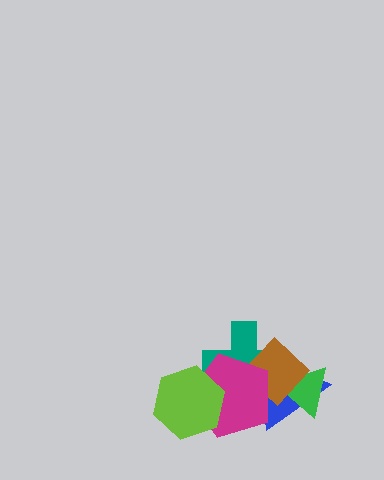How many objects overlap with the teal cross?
4 objects overlap with the teal cross.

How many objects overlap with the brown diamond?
4 objects overlap with the brown diamond.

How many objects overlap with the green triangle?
2 objects overlap with the green triangle.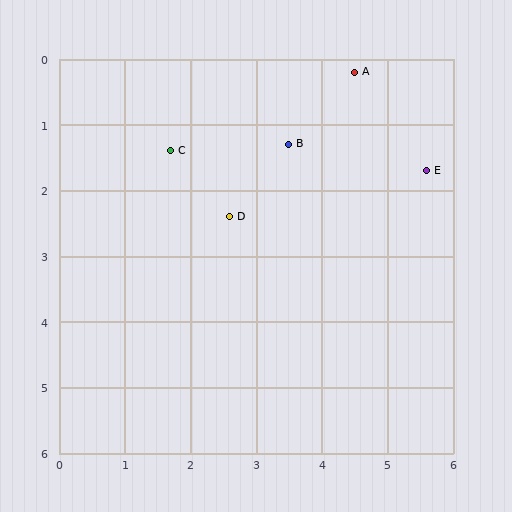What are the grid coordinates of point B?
Point B is at approximately (3.5, 1.3).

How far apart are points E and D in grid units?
Points E and D are about 3.1 grid units apart.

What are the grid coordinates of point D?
Point D is at approximately (2.6, 2.4).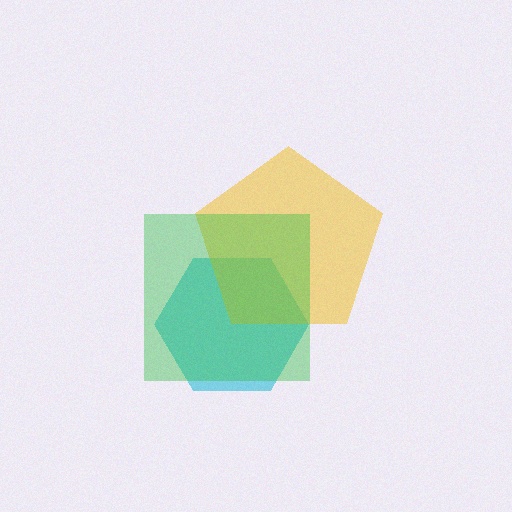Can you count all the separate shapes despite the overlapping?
Yes, there are 3 separate shapes.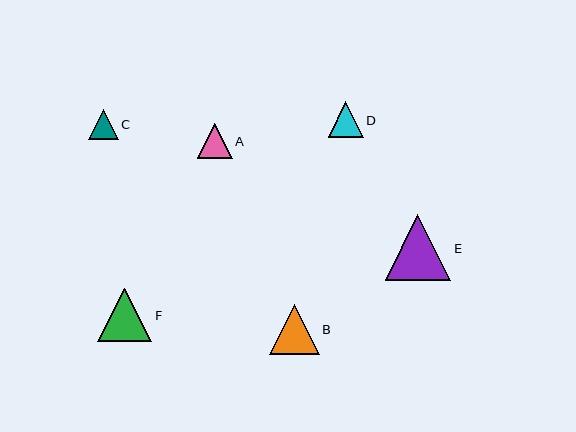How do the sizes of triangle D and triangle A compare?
Triangle D and triangle A are approximately the same size.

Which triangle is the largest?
Triangle E is the largest with a size of approximately 65 pixels.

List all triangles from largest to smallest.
From largest to smallest: E, F, B, D, A, C.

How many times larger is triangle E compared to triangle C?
Triangle E is approximately 2.2 times the size of triangle C.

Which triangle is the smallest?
Triangle C is the smallest with a size of approximately 30 pixels.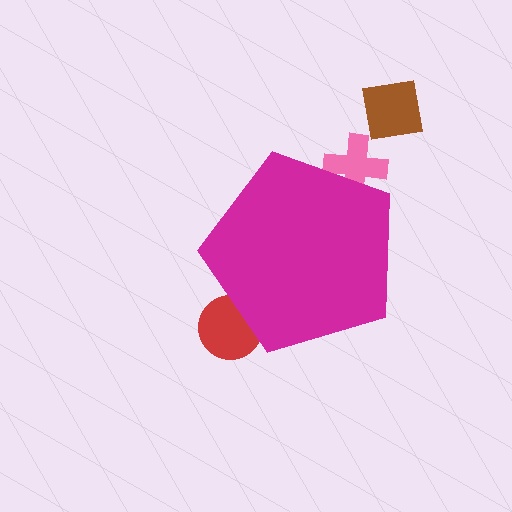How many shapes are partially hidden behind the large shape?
2 shapes are partially hidden.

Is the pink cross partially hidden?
Yes, the pink cross is partially hidden behind the magenta pentagon.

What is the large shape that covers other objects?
A magenta pentagon.